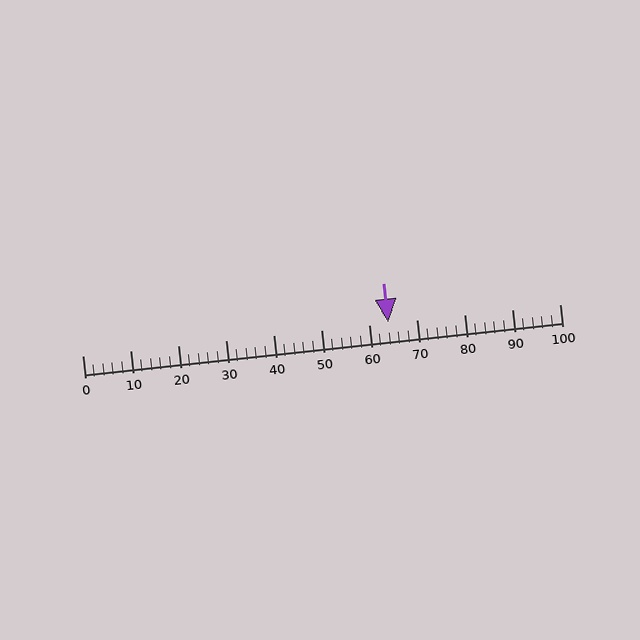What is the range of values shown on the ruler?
The ruler shows values from 0 to 100.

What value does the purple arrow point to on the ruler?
The purple arrow points to approximately 64.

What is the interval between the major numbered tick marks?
The major tick marks are spaced 10 units apart.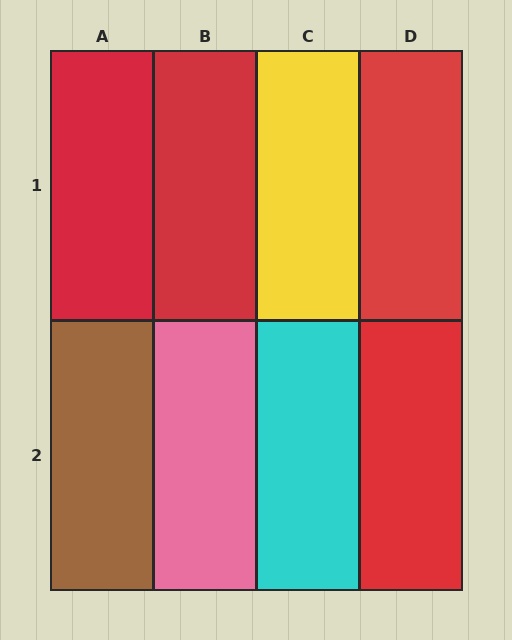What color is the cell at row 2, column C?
Cyan.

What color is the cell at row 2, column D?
Red.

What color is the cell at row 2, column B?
Pink.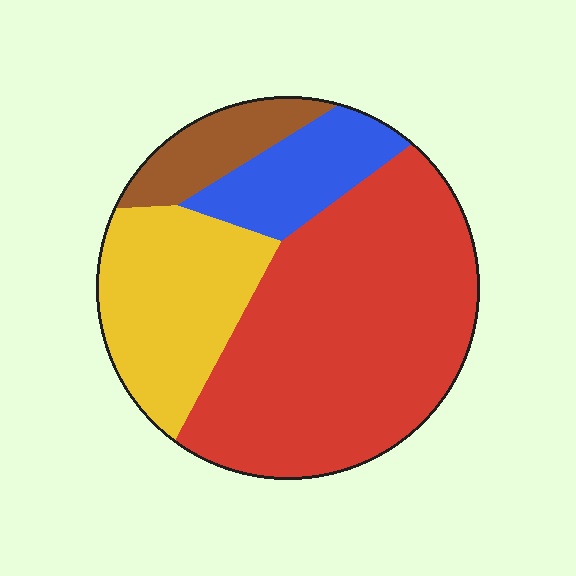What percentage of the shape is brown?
Brown covers around 10% of the shape.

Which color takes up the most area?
Red, at roughly 55%.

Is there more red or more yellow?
Red.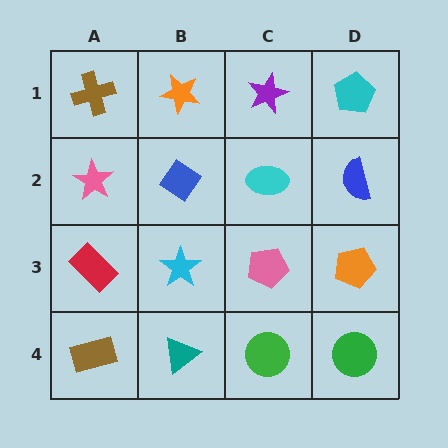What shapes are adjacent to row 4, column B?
A cyan star (row 3, column B), a brown rectangle (row 4, column A), a green circle (row 4, column C).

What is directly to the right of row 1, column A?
An orange star.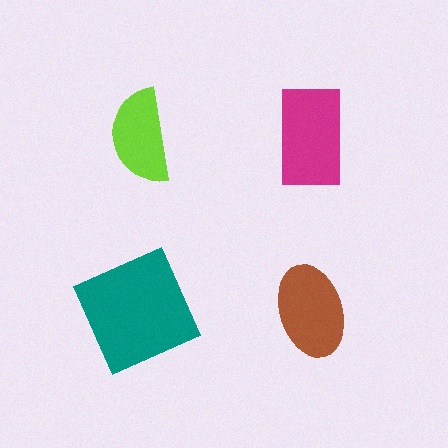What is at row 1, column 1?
A lime semicircle.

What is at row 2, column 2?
A brown ellipse.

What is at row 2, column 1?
A teal square.